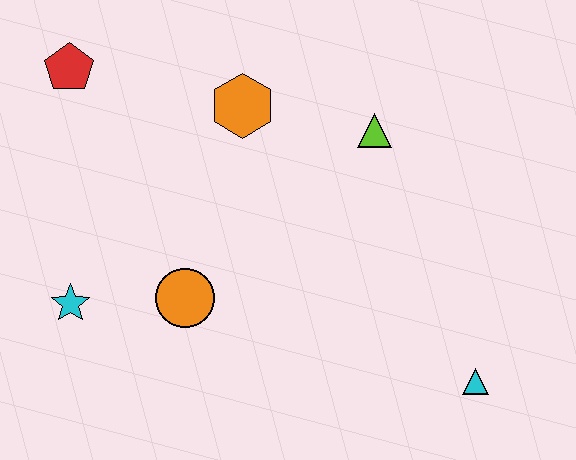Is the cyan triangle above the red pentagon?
No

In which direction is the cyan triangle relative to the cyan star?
The cyan triangle is to the right of the cyan star.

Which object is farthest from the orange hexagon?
The cyan triangle is farthest from the orange hexagon.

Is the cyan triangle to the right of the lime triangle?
Yes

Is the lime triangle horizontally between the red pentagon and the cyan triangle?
Yes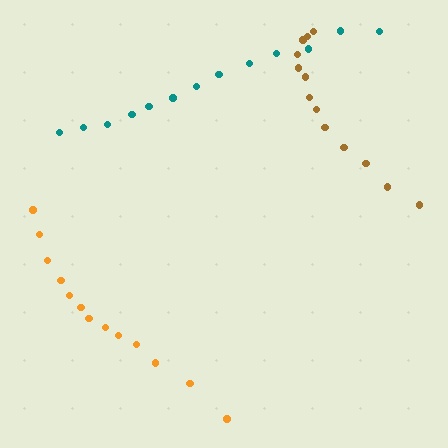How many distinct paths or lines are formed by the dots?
There are 3 distinct paths.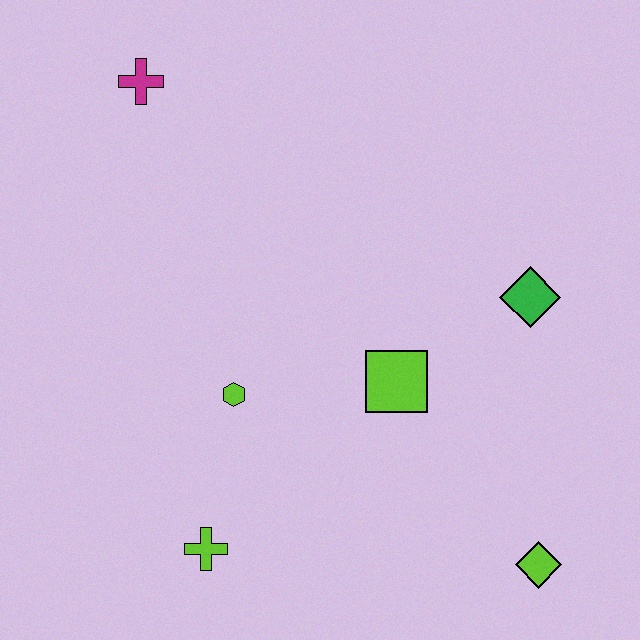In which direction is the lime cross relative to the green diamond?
The lime cross is to the left of the green diamond.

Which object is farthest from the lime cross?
The magenta cross is farthest from the lime cross.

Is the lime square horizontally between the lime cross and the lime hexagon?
No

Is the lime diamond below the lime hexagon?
Yes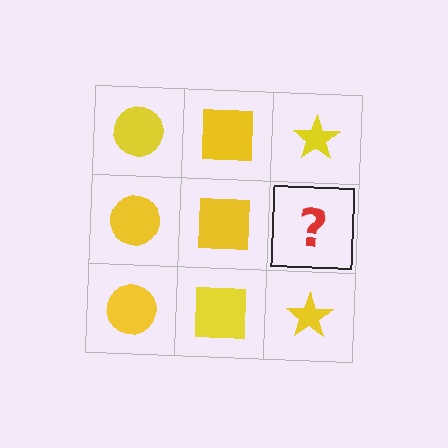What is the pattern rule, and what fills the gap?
The rule is that each column has a consistent shape. The gap should be filled with a yellow star.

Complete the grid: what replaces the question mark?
The question mark should be replaced with a yellow star.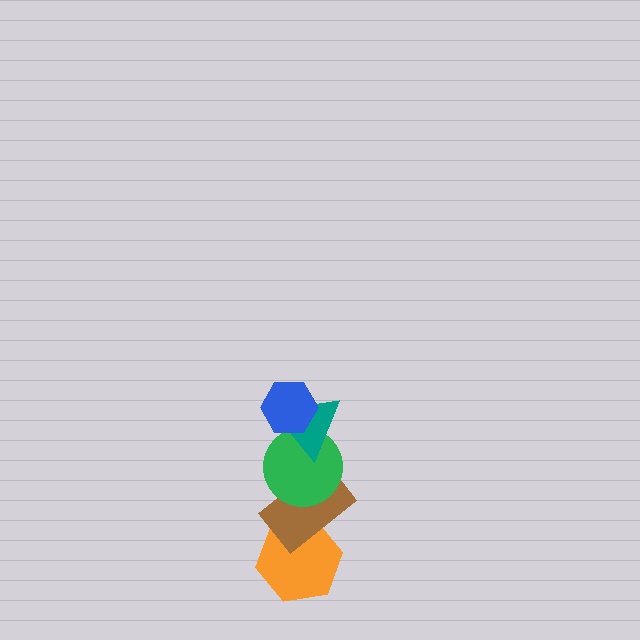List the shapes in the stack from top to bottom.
From top to bottom: the blue hexagon, the teal triangle, the green circle, the brown rectangle, the orange hexagon.